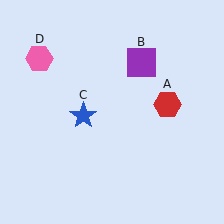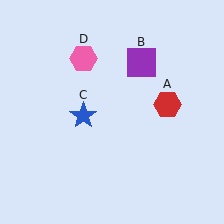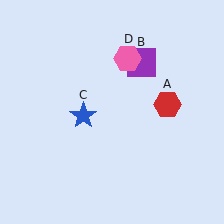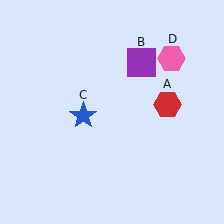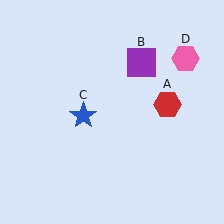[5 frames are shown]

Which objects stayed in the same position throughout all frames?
Red hexagon (object A) and purple square (object B) and blue star (object C) remained stationary.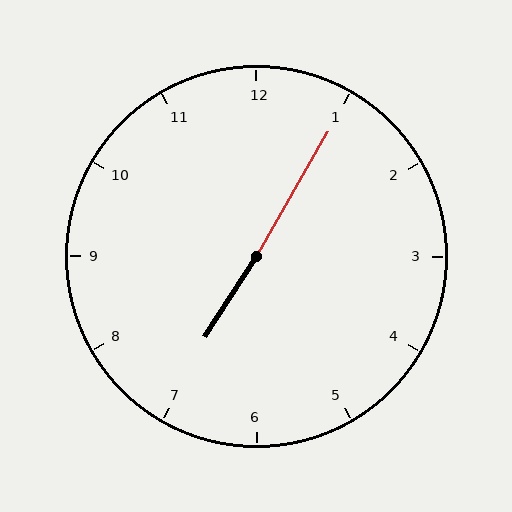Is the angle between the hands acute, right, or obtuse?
It is obtuse.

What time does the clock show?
7:05.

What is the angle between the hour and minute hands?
Approximately 178 degrees.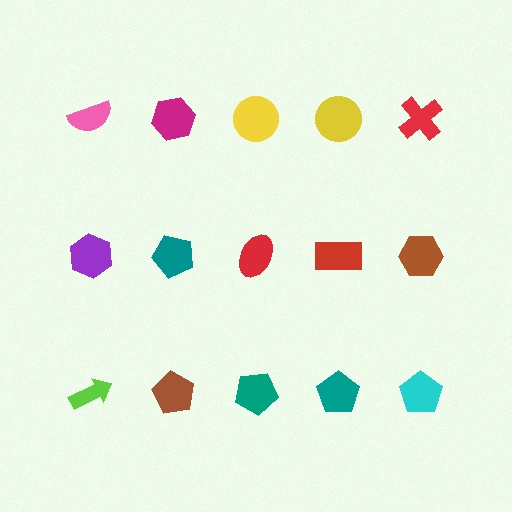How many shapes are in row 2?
5 shapes.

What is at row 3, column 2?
A brown pentagon.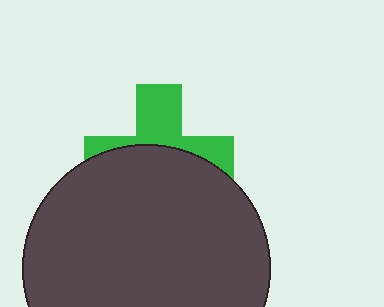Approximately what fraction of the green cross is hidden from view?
Roughly 57% of the green cross is hidden behind the dark gray circle.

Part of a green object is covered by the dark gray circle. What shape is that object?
It is a cross.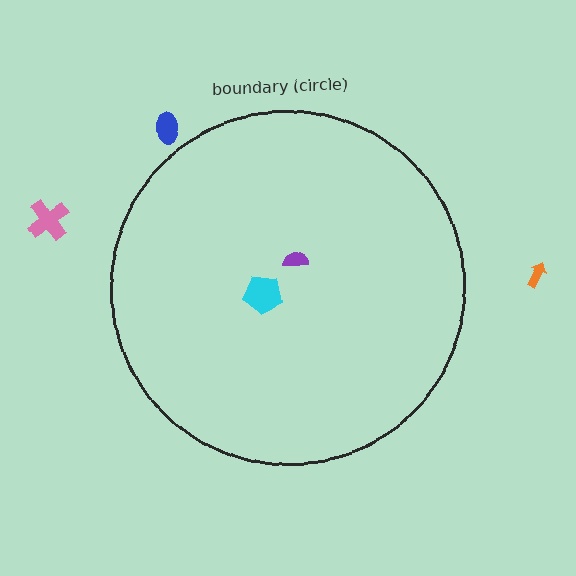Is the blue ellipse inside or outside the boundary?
Outside.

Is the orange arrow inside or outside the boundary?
Outside.